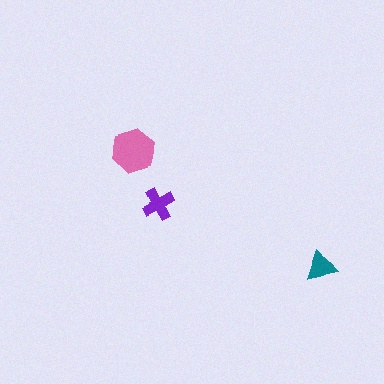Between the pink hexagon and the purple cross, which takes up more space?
The pink hexagon.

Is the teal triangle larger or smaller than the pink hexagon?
Smaller.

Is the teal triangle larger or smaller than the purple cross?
Smaller.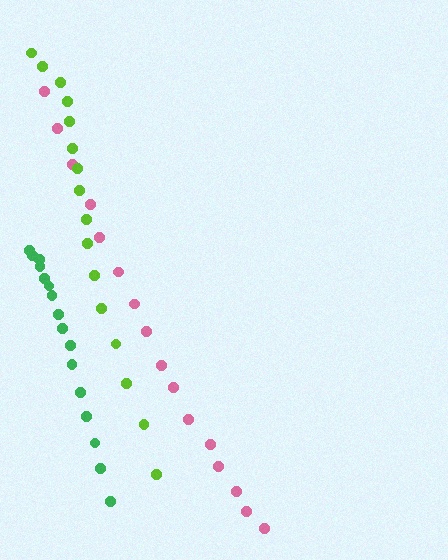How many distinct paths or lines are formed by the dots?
There are 3 distinct paths.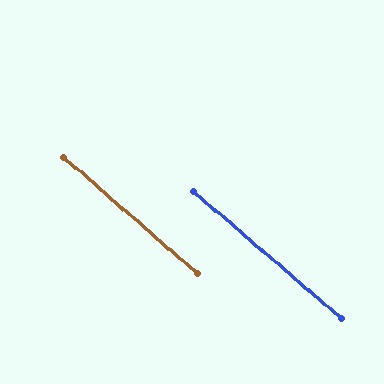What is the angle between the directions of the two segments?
Approximately 0 degrees.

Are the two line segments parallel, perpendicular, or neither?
Parallel — their directions differ by only 0.3°.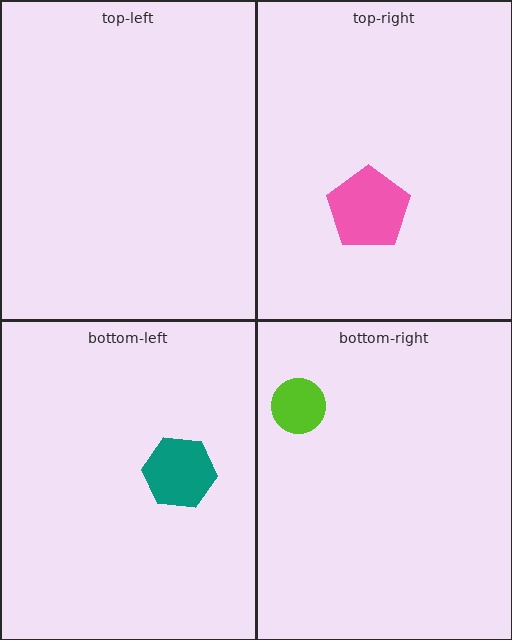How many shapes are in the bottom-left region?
1.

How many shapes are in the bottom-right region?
1.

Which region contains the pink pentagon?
The top-right region.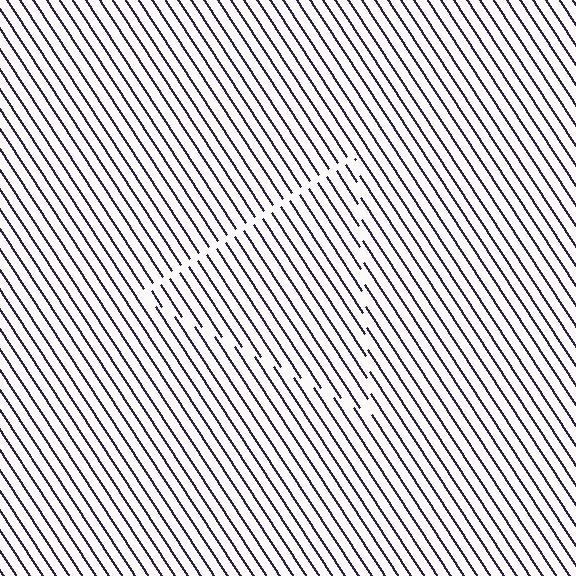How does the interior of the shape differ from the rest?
The interior of the shape contains the same grating, shifted by half a period — the contour is defined by the phase discontinuity where line-ends from the inner and outer gratings abut.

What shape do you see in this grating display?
An illusory triangle. The interior of the shape contains the same grating, shifted by half a period — the contour is defined by the phase discontinuity where line-ends from the inner and outer gratings abut.